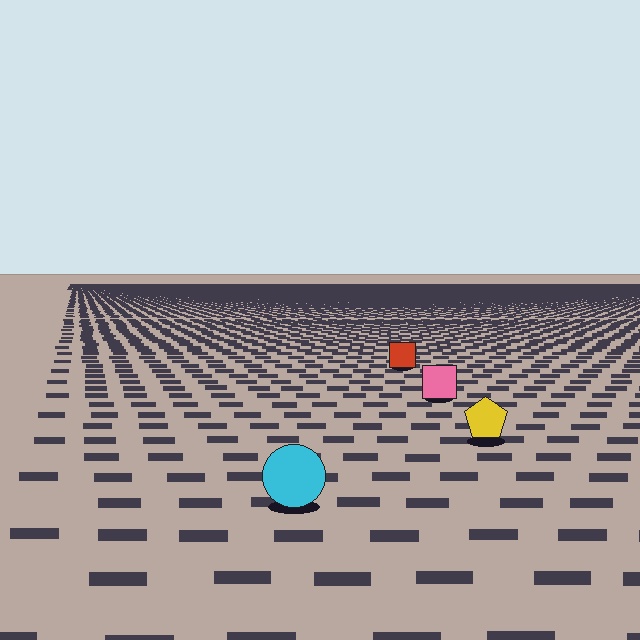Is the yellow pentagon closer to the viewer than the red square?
Yes. The yellow pentagon is closer — you can tell from the texture gradient: the ground texture is coarser near it.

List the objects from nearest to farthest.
From nearest to farthest: the cyan circle, the yellow pentagon, the pink square, the red square.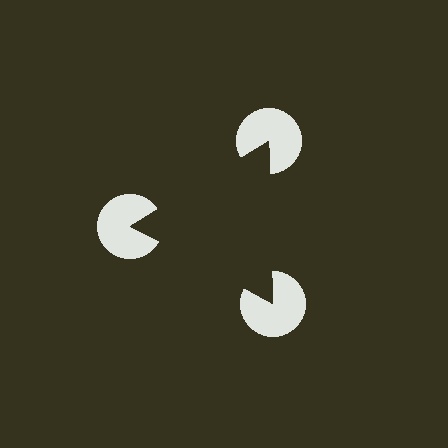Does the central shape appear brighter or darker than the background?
It typically appears slightly darker than the background, even though no actual brightness change is drawn.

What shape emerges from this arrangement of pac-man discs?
An illusory triangle — its edges are inferred from the aligned wedge cuts in the pac-man discs, not physically drawn.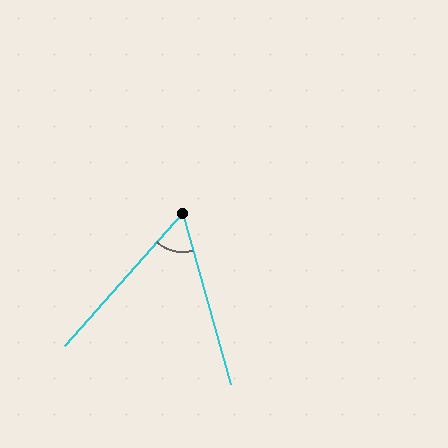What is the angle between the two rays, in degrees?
Approximately 57 degrees.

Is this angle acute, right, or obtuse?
It is acute.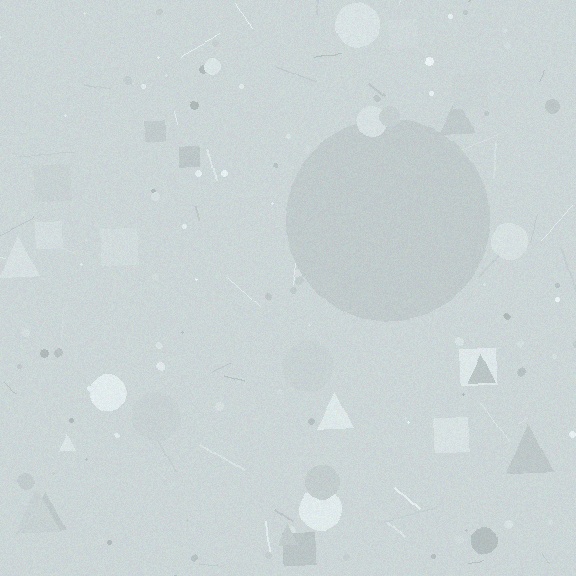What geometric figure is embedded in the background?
A circle is embedded in the background.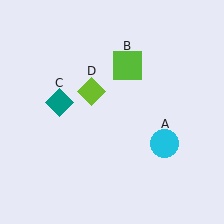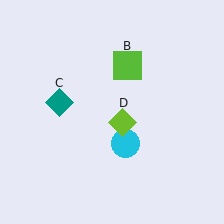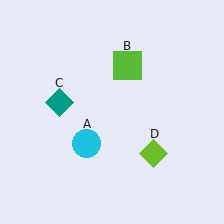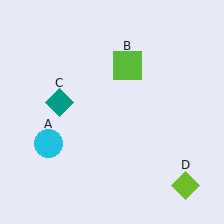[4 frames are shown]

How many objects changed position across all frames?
2 objects changed position: cyan circle (object A), lime diamond (object D).